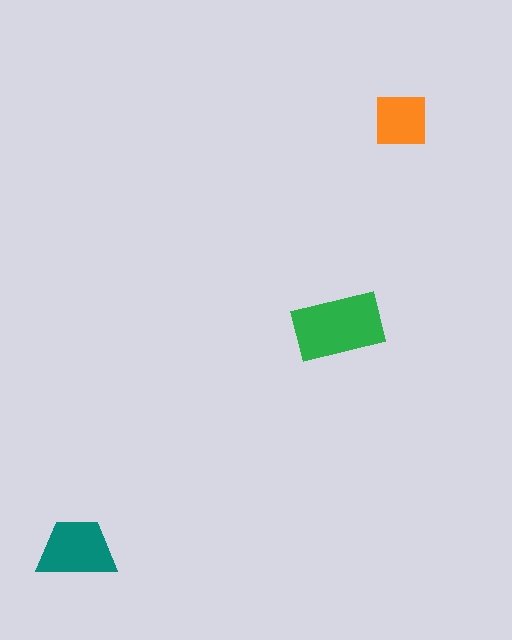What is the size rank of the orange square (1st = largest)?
3rd.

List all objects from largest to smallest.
The green rectangle, the teal trapezoid, the orange square.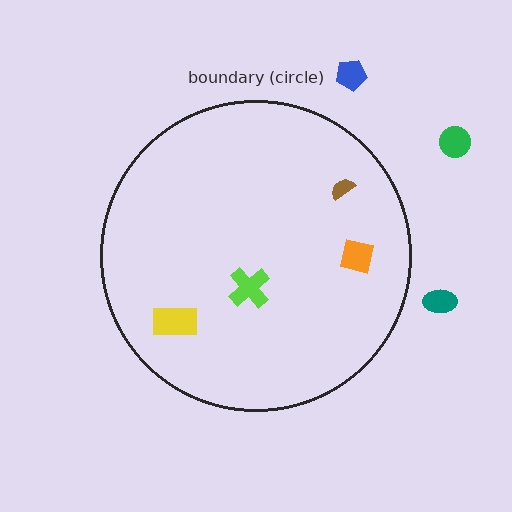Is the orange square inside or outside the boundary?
Inside.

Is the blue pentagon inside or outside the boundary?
Outside.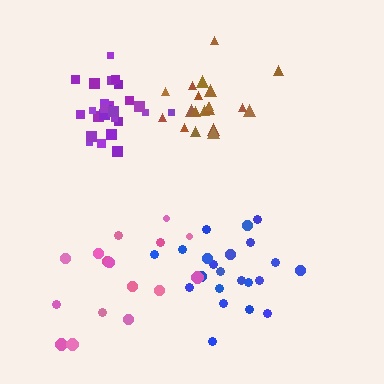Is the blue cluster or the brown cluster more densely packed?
Brown.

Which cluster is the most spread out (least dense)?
Pink.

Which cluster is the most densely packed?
Purple.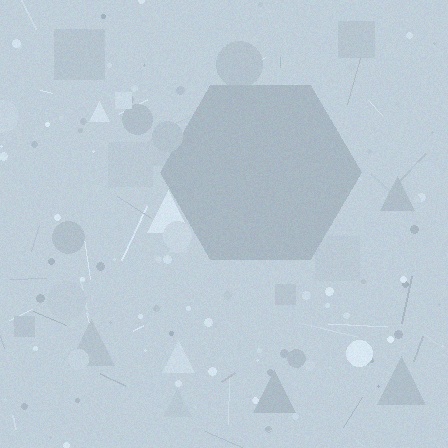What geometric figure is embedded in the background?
A hexagon is embedded in the background.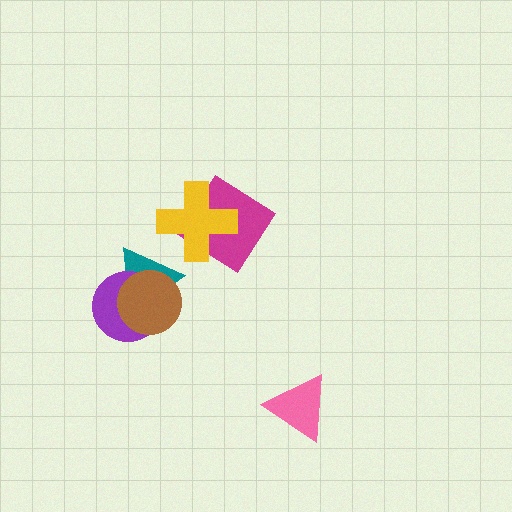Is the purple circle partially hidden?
Yes, it is partially covered by another shape.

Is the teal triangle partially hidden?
Yes, it is partially covered by another shape.